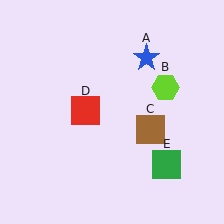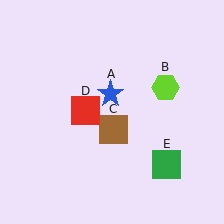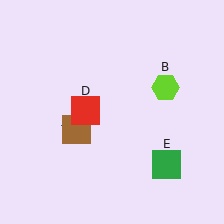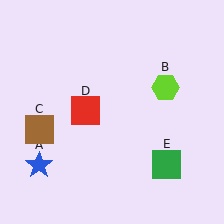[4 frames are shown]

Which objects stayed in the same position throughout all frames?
Lime hexagon (object B) and red square (object D) and green square (object E) remained stationary.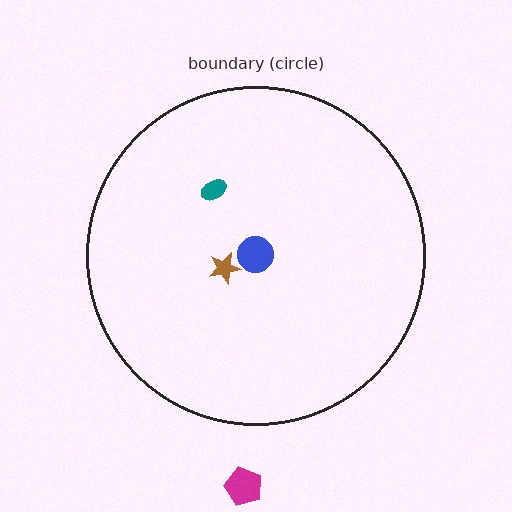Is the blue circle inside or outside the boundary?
Inside.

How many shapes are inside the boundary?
3 inside, 1 outside.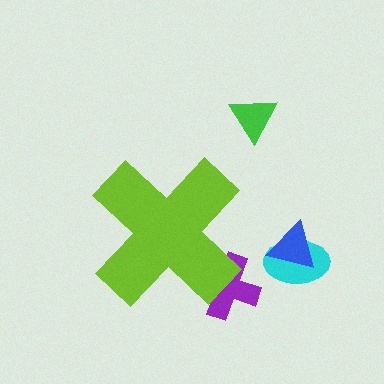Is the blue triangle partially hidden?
No, the blue triangle is fully visible.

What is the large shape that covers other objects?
A lime cross.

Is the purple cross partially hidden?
Yes, the purple cross is partially hidden behind the lime cross.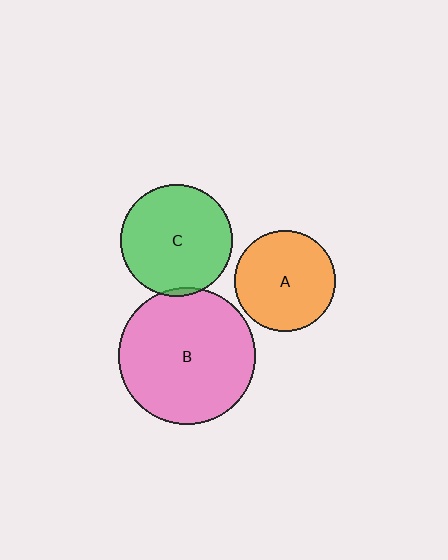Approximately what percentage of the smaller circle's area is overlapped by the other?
Approximately 5%.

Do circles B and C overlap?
Yes.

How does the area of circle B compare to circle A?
Approximately 1.8 times.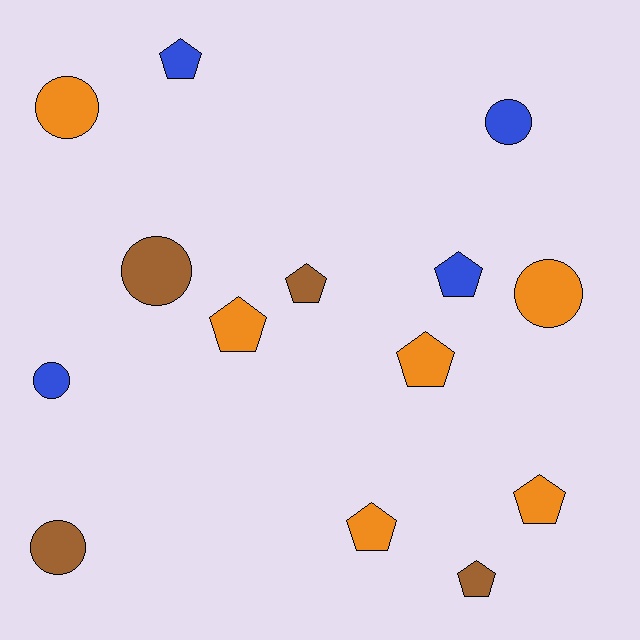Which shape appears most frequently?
Pentagon, with 8 objects.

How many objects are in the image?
There are 14 objects.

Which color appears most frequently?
Orange, with 6 objects.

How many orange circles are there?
There are 2 orange circles.